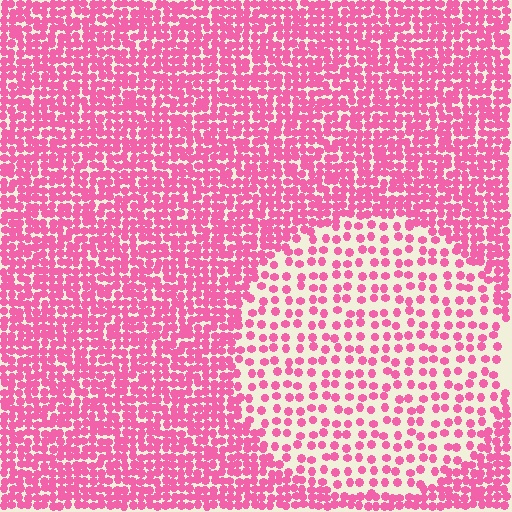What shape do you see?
I see a circle.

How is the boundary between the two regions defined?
The boundary is defined by a change in element density (approximately 2.3x ratio). All elements are the same color, size, and shape.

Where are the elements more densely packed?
The elements are more densely packed outside the circle boundary.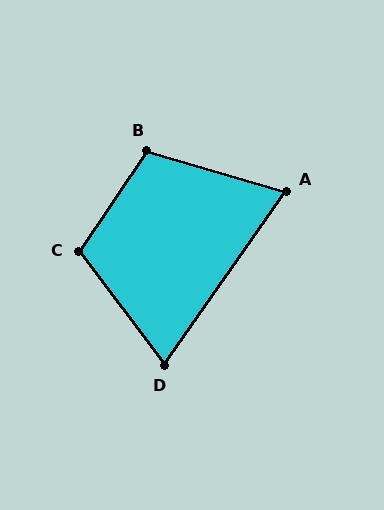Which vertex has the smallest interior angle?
A, at approximately 71 degrees.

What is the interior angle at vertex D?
Approximately 72 degrees (acute).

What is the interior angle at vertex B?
Approximately 108 degrees (obtuse).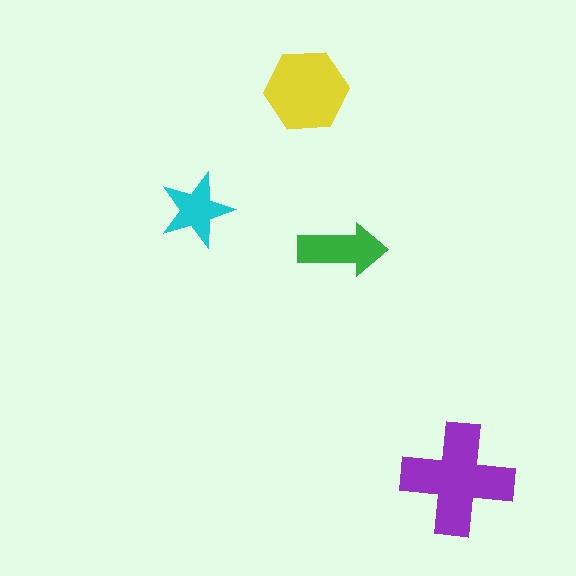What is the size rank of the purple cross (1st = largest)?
1st.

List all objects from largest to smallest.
The purple cross, the yellow hexagon, the green arrow, the cyan star.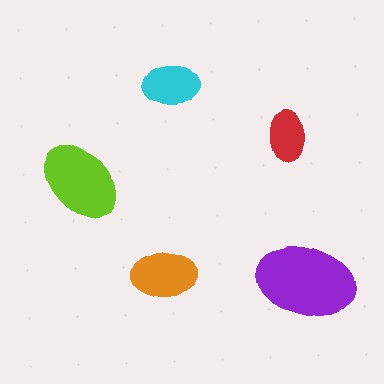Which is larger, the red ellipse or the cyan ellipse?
The cyan one.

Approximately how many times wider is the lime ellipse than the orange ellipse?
About 1.5 times wider.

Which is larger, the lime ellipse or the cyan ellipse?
The lime one.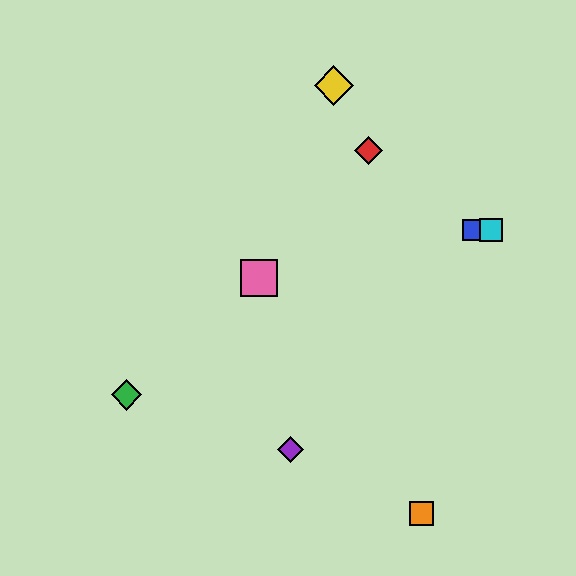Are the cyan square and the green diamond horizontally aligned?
No, the cyan square is at y≈230 and the green diamond is at y≈395.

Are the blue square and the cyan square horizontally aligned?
Yes, both are at y≈230.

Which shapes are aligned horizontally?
The blue square, the cyan square are aligned horizontally.